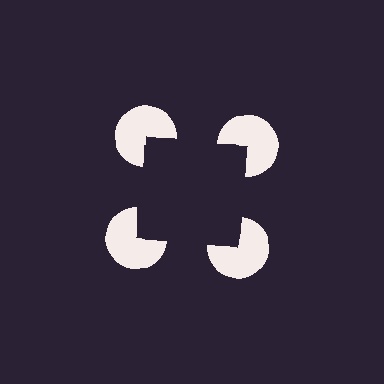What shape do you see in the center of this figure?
An illusory square — its edges are inferred from the aligned wedge cuts in the pac-man discs, not physically drawn.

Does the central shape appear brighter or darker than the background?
It typically appears slightly darker than the background, even though no actual brightness change is drawn.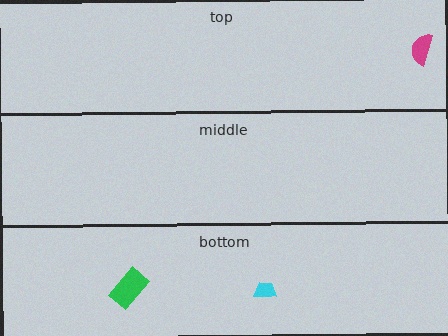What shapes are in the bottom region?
The cyan trapezoid, the green rectangle.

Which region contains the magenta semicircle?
The top region.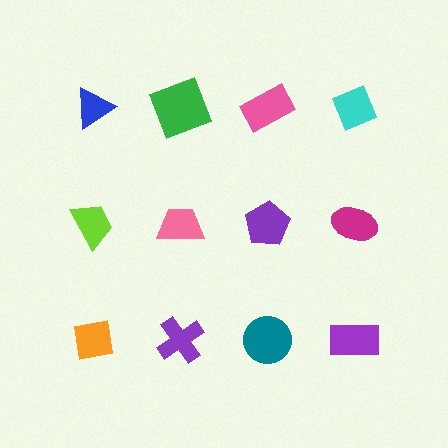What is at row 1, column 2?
A green square.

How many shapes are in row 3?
4 shapes.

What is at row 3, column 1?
An orange square.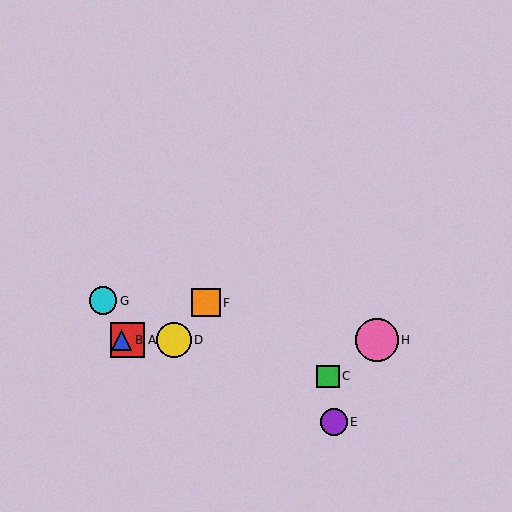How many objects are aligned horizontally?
4 objects (A, B, D, H) are aligned horizontally.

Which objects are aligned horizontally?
Objects A, B, D, H are aligned horizontally.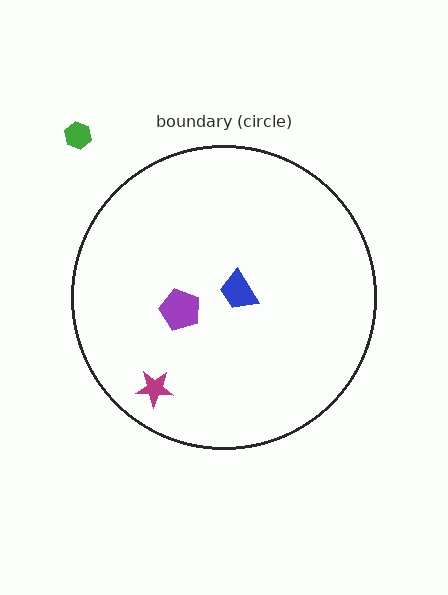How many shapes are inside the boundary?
3 inside, 1 outside.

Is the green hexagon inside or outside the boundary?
Outside.